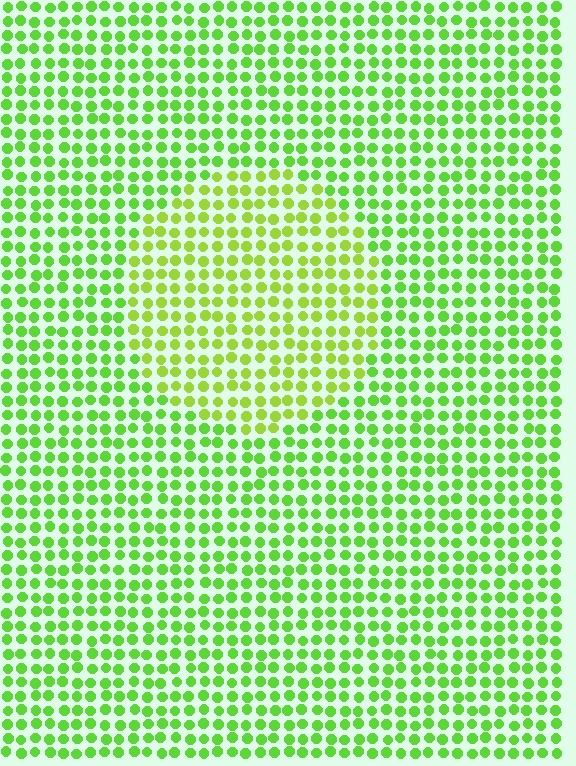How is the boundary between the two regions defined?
The boundary is defined purely by a slight shift in hue (about 23 degrees). Spacing, size, and orientation are identical on both sides.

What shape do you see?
I see a circle.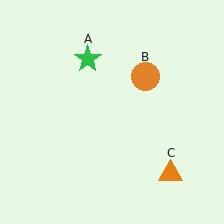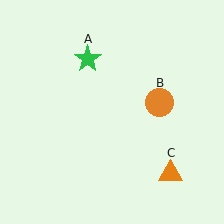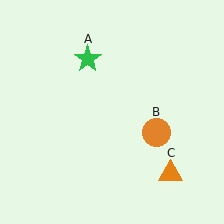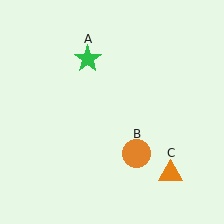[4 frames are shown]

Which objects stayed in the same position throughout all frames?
Green star (object A) and orange triangle (object C) remained stationary.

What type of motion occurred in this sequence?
The orange circle (object B) rotated clockwise around the center of the scene.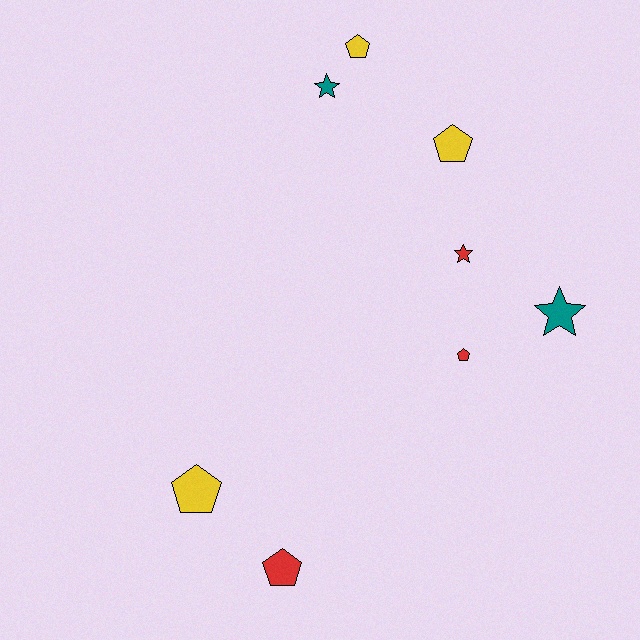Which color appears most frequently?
Red, with 3 objects.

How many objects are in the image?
There are 8 objects.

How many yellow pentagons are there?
There are 3 yellow pentagons.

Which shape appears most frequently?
Pentagon, with 5 objects.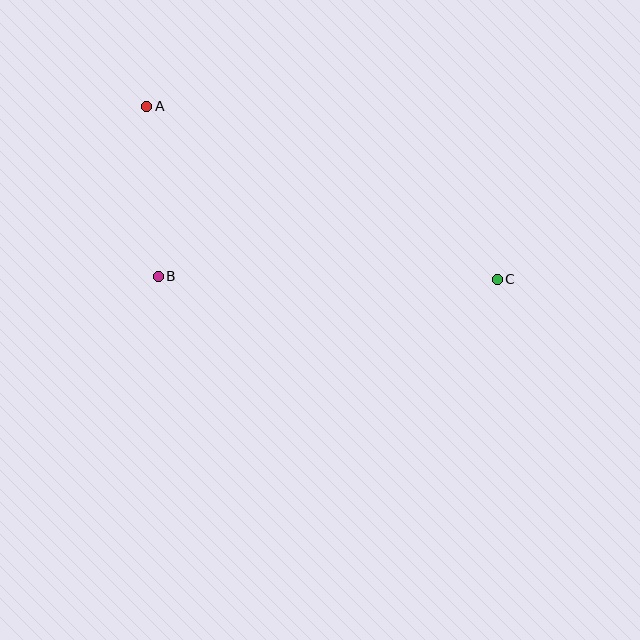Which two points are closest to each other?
Points A and B are closest to each other.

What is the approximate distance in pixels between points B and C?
The distance between B and C is approximately 339 pixels.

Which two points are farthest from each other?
Points A and C are farthest from each other.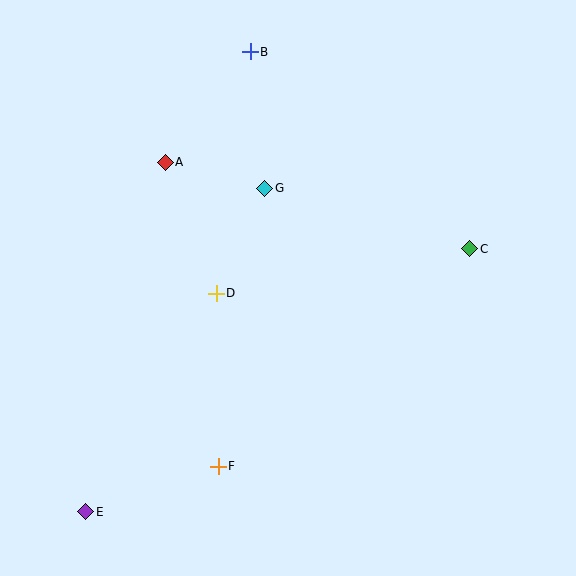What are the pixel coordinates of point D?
Point D is at (216, 293).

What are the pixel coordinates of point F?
Point F is at (218, 467).